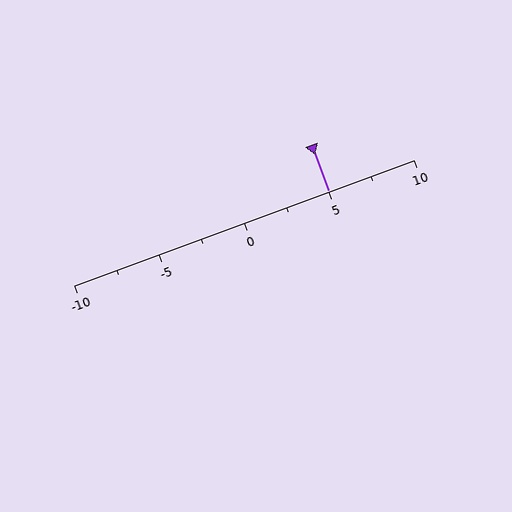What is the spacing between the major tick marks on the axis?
The major ticks are spaced 5 apart.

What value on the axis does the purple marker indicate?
The marker indicates approximately 5.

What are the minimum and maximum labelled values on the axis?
The axis runs from -10 to 10.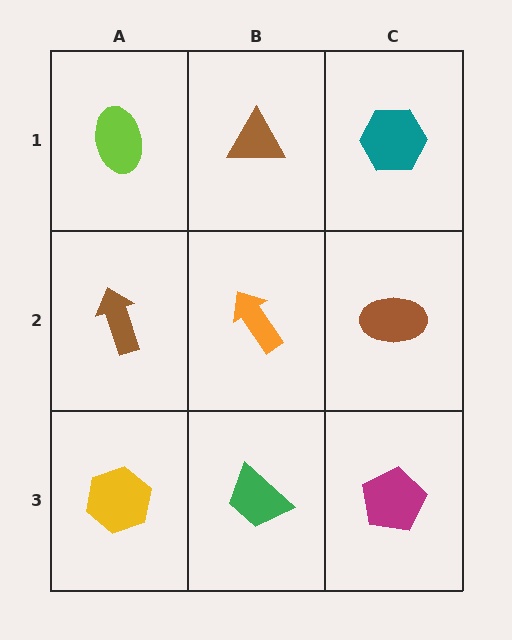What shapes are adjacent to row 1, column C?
A brown ellipse (row 2, column C), a brown triangle (row 1, column B).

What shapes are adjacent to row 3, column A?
A brown arrow (row 2, column A), a green trapezoid (row 3, column B).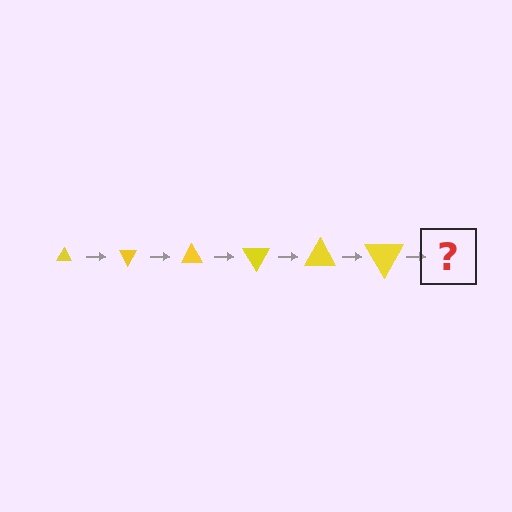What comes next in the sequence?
The next element should be a triangle, larger than the previous one and rotated 360 degrees from the start.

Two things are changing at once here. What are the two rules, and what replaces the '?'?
The two rules are that the triangle grows larger each step and it rotates 60 degrees each step. The '?' should be a triangle, larger than the previous one and rotated 360 degrees from the start.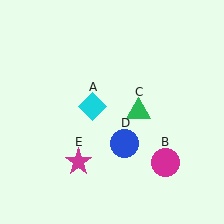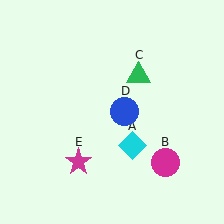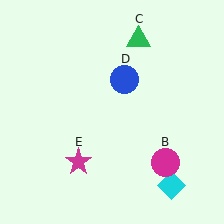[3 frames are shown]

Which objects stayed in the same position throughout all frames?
Magenta circle (object B) and magenta star (object E) remained stationary.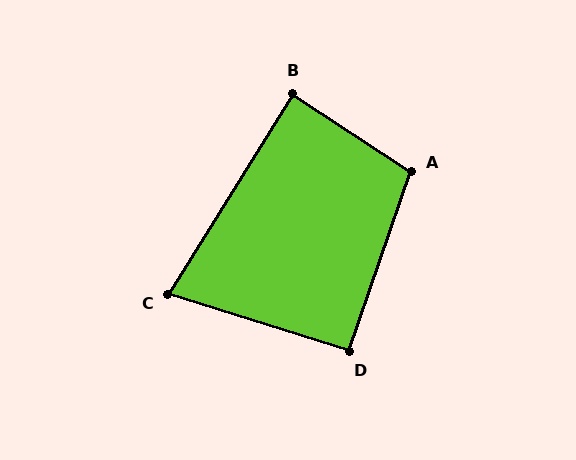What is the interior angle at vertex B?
Approximately 89 degrees (approximately right).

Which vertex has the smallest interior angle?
C, at approximately 76 degrees.